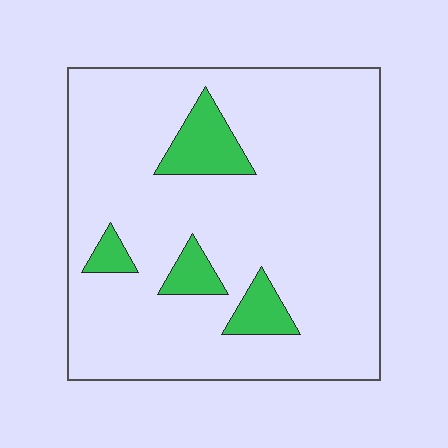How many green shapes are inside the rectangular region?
4.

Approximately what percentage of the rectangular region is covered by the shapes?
Approximately 10%.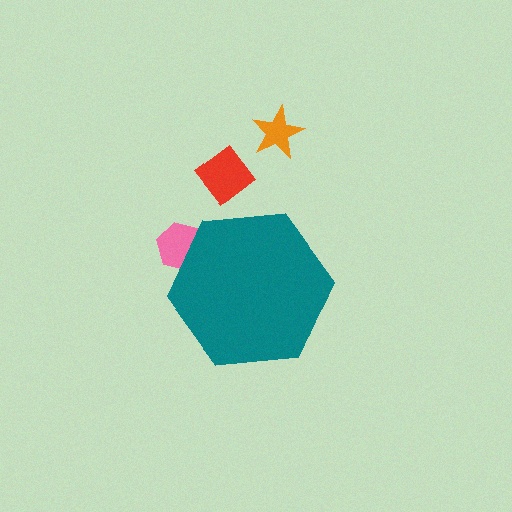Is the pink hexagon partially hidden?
Yes, the pink hexagon is partially hidden behind the teal hexagon.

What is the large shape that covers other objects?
A teal hexagon.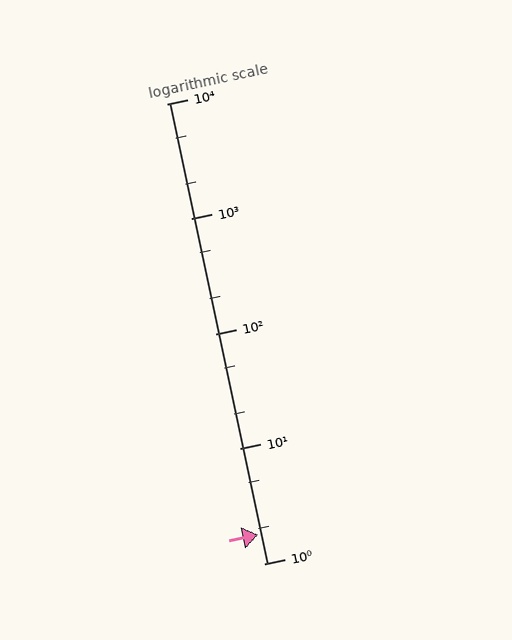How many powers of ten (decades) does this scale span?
The scale spans 4 decades, from 1 to 10000.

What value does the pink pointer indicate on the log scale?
The pointer indicates approximately 1.8.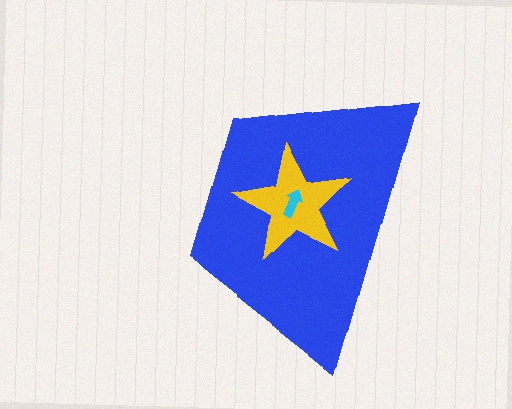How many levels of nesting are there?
3.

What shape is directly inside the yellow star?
The cyan arrow.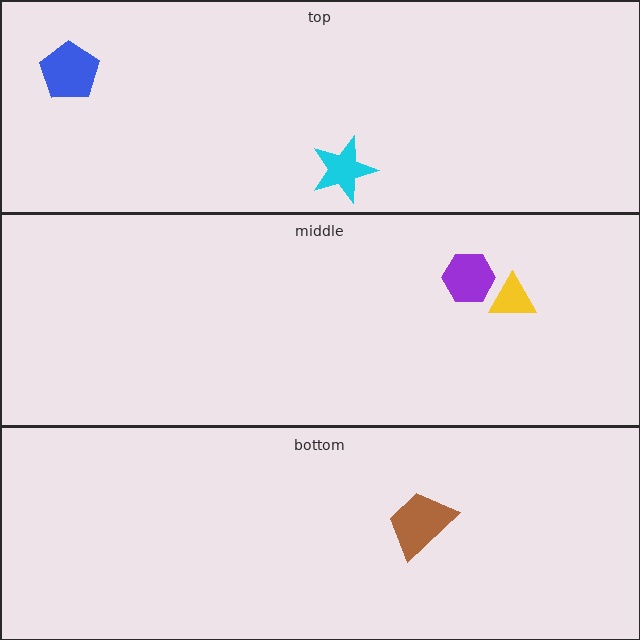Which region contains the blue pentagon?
The top region.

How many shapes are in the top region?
2.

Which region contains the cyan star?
The top region.